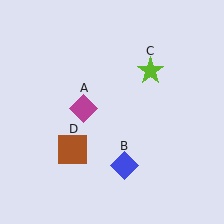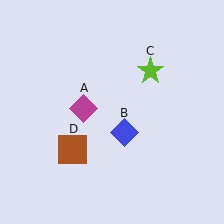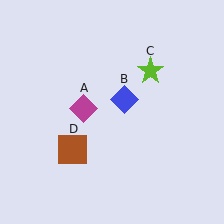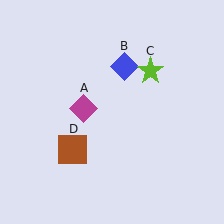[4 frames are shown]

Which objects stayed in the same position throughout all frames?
Magenta diamond (object A) and lime star (object C) and brown square (object D) remained stationary.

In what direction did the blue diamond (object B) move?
The blue diamond (object B) moved up.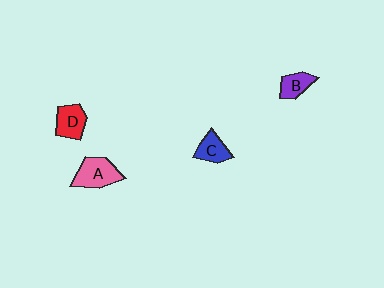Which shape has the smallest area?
Shape B (purple).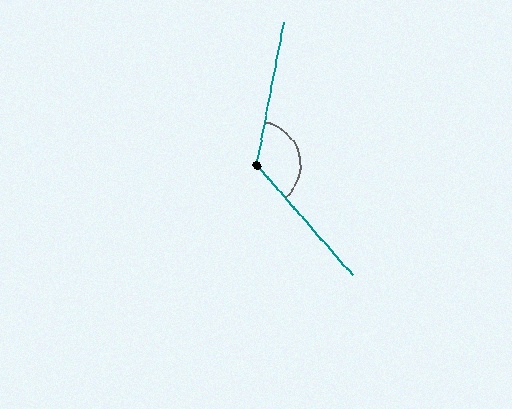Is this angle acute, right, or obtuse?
It is obtuse.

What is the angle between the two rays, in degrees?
Approximately 129 degrees.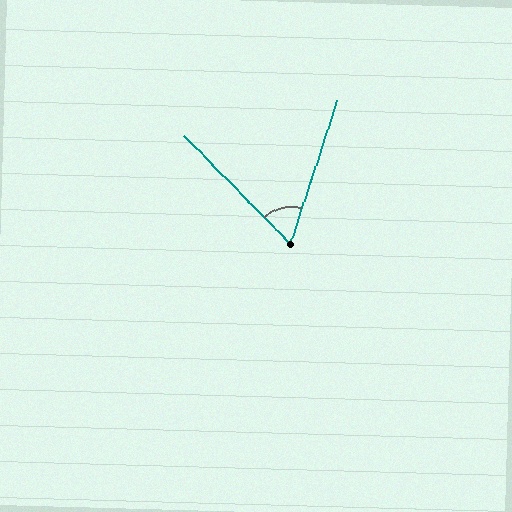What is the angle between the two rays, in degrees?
Approximately 62 degrees.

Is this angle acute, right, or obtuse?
It is acute.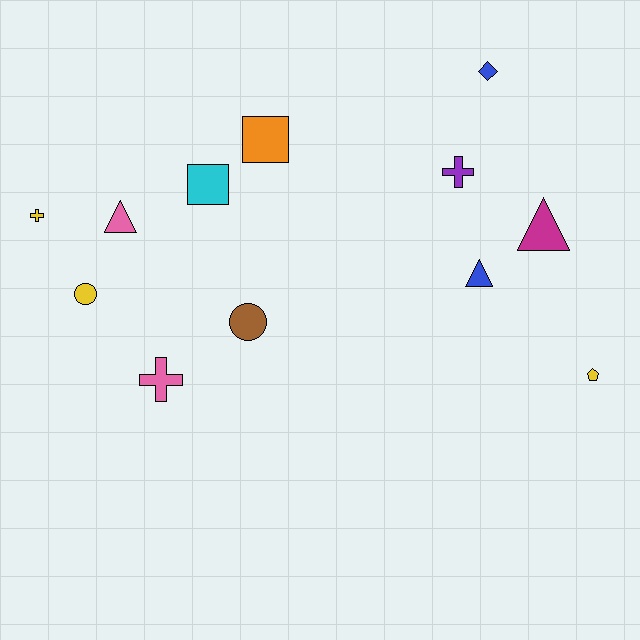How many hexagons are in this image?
There are no hexagons.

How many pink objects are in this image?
There are 2 pink objects.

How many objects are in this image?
There are 12 objects.